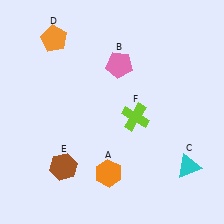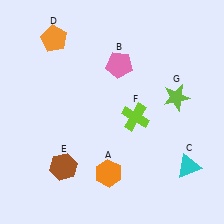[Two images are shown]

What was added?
A lime star (G) was added in Image 2.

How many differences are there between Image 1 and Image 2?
There is 1 difference between the two images.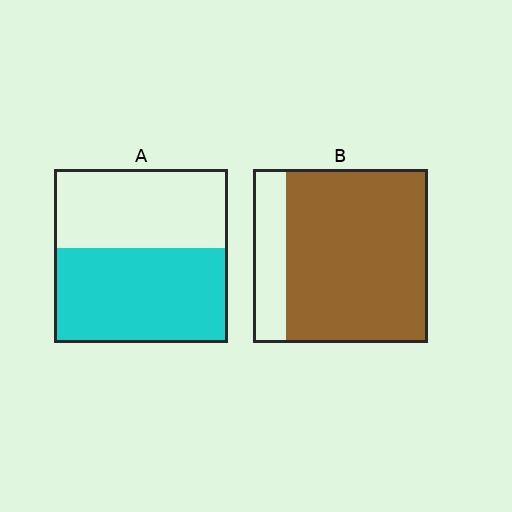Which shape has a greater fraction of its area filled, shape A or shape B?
Shape B.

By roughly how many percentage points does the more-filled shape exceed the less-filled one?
By roughly 25 percentage points (B over A).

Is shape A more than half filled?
Yes.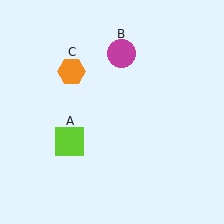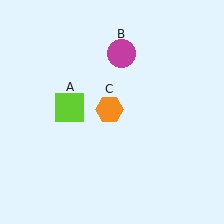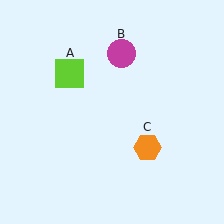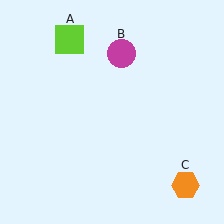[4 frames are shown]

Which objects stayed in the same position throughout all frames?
Magenta circle (object B) remained stationary.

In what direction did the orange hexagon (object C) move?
The orange hexagon (object C) moved down and to the right.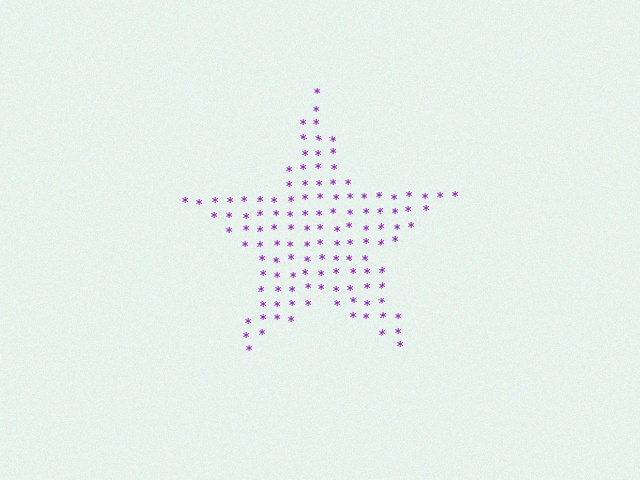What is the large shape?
The large shape is a star.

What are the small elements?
The small elements are asterisks.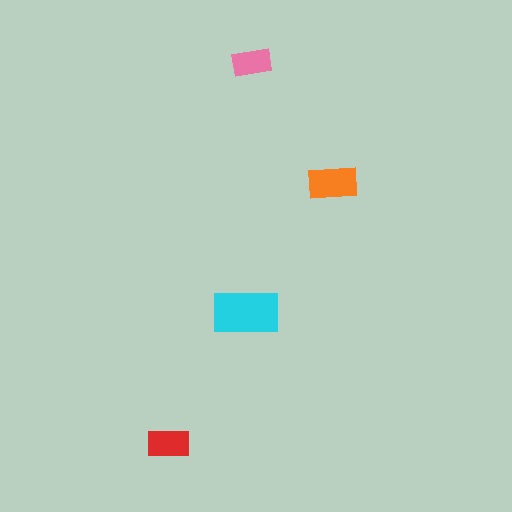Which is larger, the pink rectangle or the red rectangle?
The red one.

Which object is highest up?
The pink rectangle is topmost.